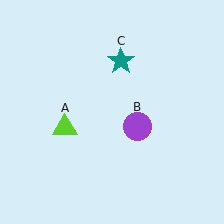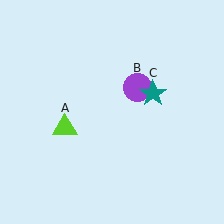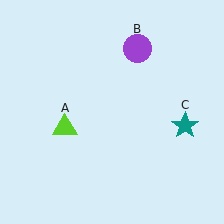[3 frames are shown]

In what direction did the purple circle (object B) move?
The purple circle (object B) moved up.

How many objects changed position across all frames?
2 objects changed position: purple circle (object B), teal star (object C).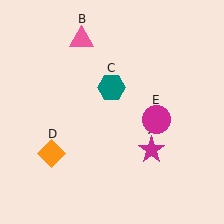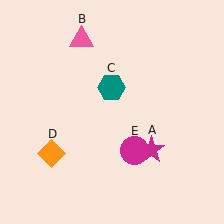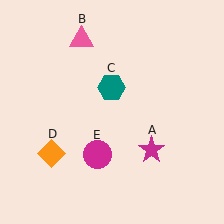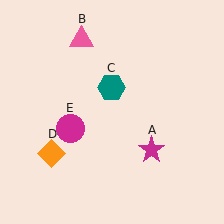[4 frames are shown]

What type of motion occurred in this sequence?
The magenta circle (object E) rotated clockwise around the center of the scene.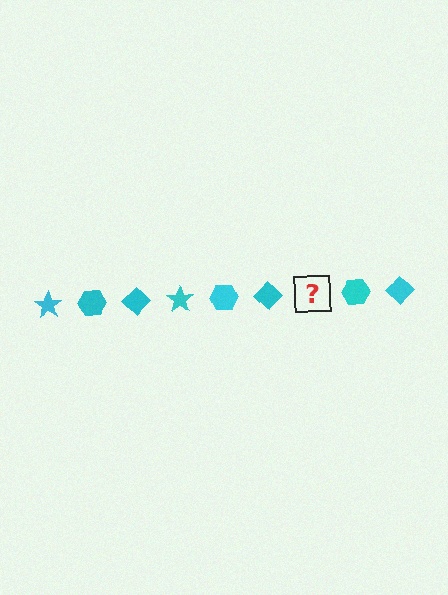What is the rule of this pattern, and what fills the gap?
The rule is that the pattern cycles through star, hexagon, diamond shapes in cyan. The gap should be filled with a cyan star.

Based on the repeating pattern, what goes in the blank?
The blank should be a cyan star.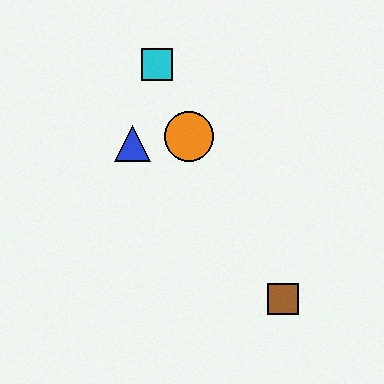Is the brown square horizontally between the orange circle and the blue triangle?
No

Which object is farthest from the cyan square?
The brown square is farthest from the cyan square.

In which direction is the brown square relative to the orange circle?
The brown square is below the orange circle.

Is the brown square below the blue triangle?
Yes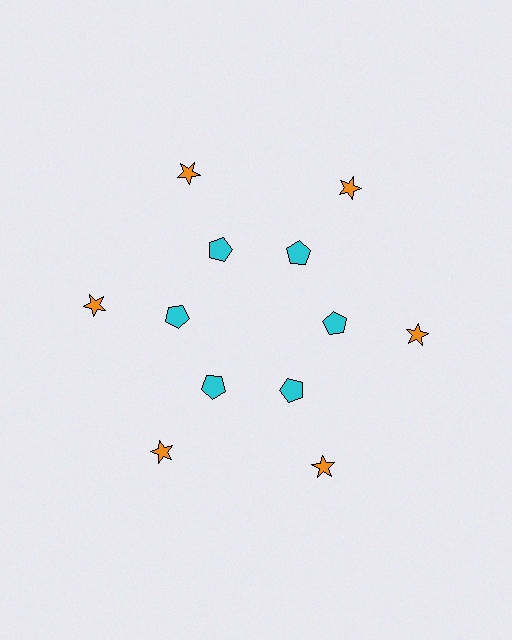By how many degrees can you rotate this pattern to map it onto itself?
The pattern maps onto itself every 60 degrees of rotation.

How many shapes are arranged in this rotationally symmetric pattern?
There are 12 shapes, arranged in 6 groups of 2.